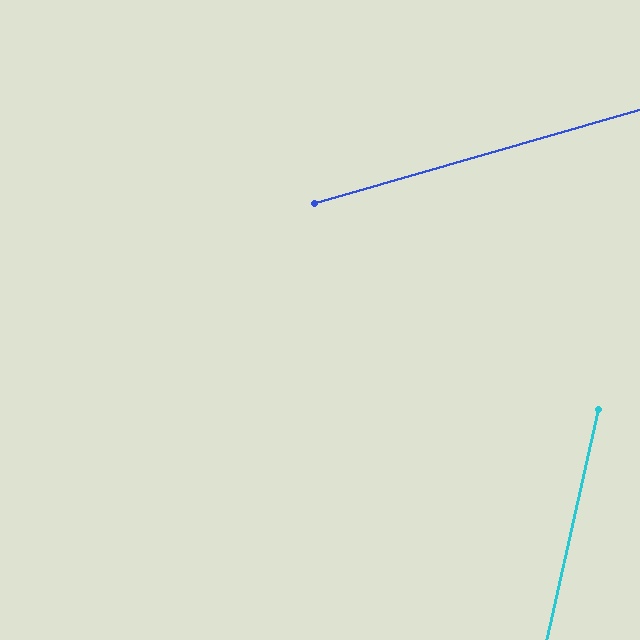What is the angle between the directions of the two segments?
Approximately 61 degrees.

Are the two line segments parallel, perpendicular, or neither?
Neither parallel nor perpendicular — they differ by about 61°.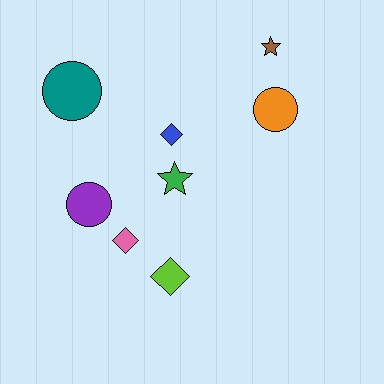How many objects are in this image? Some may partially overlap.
There are 8 objects.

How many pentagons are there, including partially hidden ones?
There are no pentagons.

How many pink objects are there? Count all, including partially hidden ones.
There is 1 pink object.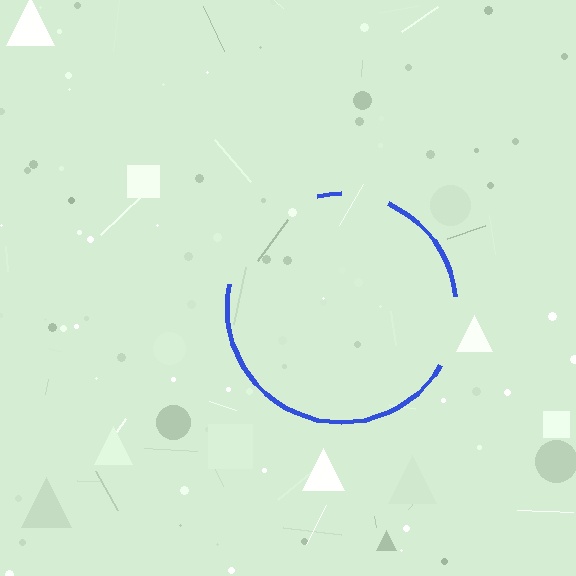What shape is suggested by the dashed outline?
The dashed outline suggests a circle.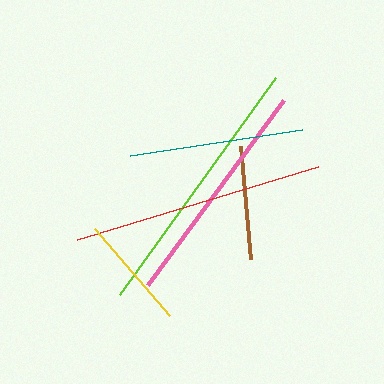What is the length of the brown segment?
The brown segment is approximately 113 pixels long.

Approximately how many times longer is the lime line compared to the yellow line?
The lime line is approximately 2.3 times the length of the yellow line.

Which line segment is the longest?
The lime line is the longest at approximately 268 pixels.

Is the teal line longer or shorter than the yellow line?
The teal line is longer than the yellow line.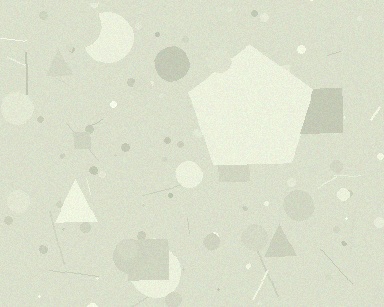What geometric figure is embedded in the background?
A pentagon is embedded in the background.